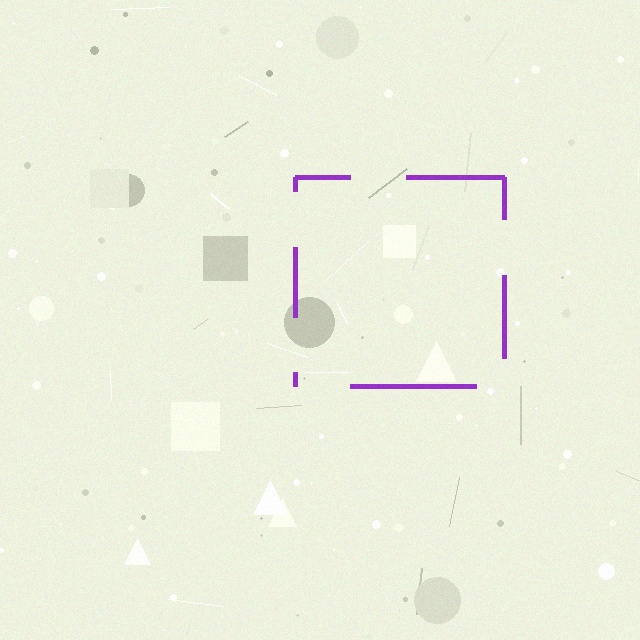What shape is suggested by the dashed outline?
The dashed outline suggests a square.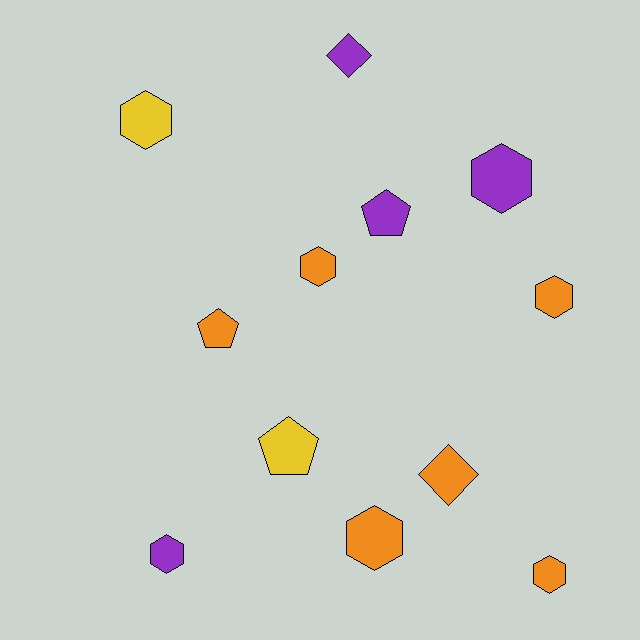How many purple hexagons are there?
There are 2 purple hexagons.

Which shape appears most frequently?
Hexagon, with 7 objects.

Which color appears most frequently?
Orange, with 6 objects.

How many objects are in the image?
There are 12 objects.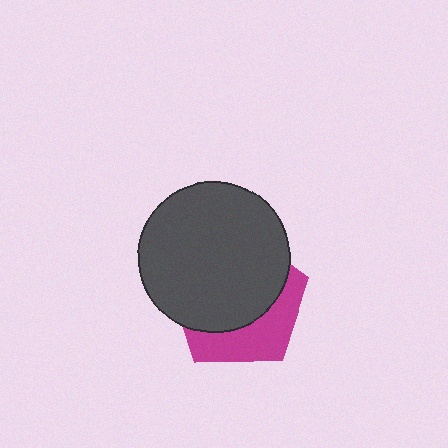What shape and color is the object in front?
The object in front is a dark gray circle.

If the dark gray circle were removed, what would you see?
You would see the complete magenta pentagon.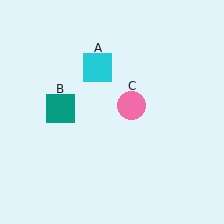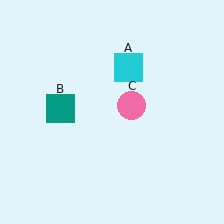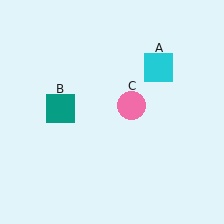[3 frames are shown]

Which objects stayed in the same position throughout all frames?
Teal square (object B) and pink circle (object C) remained stationary.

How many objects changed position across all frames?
1 object changed position: cyan square (object A).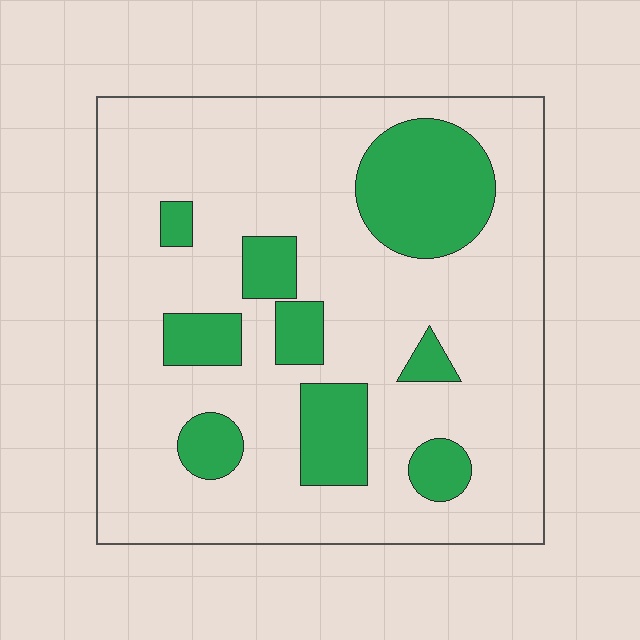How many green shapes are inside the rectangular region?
9.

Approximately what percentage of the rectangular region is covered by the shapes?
Approximately 20%.